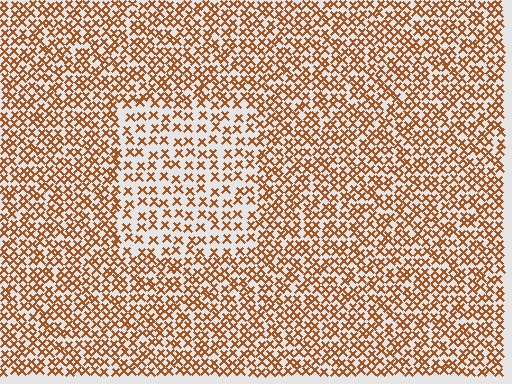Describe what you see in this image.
The image contains small brown elements arranged at two different densities. A rectangle-shaped region is visible where the elements are less densely packed than the surrounding area.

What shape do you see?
I see a rectangle.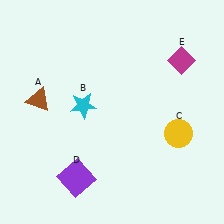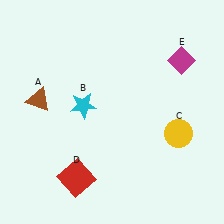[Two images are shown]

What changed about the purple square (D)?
In Image 1, D is purple. In Image 2, it changed to red.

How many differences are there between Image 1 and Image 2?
There is 1 difference between the two images.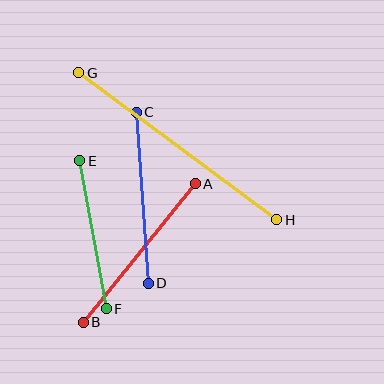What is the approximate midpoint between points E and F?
The midpoint is at approximately (93, 235) pixels.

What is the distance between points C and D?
The distance is approximately 171 pixels.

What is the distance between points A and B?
The distance is approximately 178 pixels.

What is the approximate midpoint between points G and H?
The midpoint is at approximately (178, 146) pixels.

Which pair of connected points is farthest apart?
Points G and H are farthest apart.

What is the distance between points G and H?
The distance is approximately 247 pixels.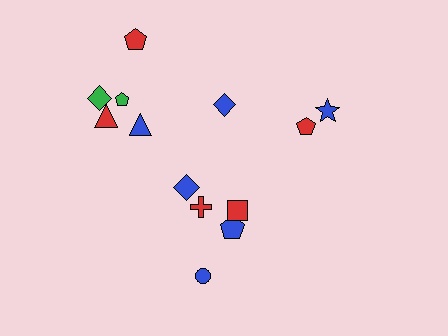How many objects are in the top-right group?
There are 3 objects.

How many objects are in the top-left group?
There are 5 objects.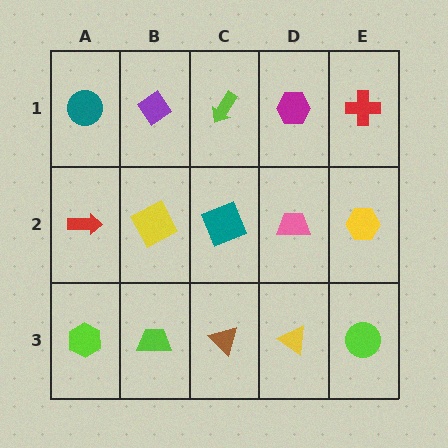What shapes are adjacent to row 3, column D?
A pink trapezoid (row 2, column D), a brown triangle (row 3, column C), a lime circle (row 3, column E).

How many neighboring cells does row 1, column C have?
3.